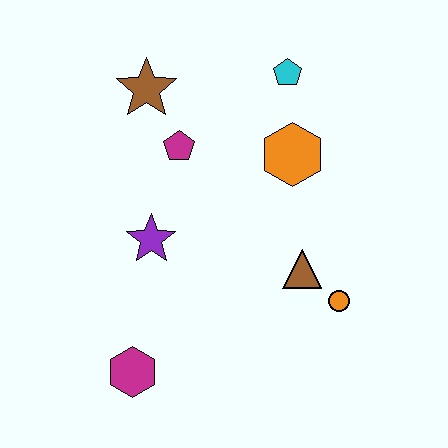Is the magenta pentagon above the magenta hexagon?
Yes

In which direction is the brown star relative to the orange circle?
The brown star is above the orange circle.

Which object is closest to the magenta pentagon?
The brown star is closest to the magenta pentagon.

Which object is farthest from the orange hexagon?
The magenta hexagon is farthest from the orange hexagon.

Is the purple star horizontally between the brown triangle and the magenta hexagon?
Yes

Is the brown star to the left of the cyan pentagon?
Yes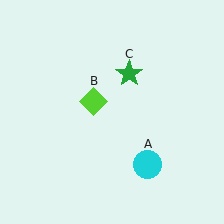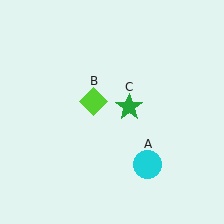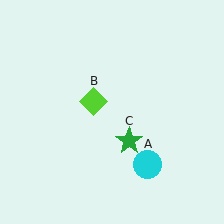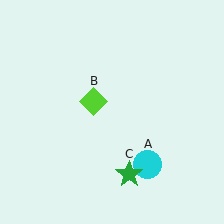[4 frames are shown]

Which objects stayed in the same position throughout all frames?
Cyan circle (object A) and lime diamond (object B) remained stationary.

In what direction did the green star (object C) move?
The green star (object C) moved down.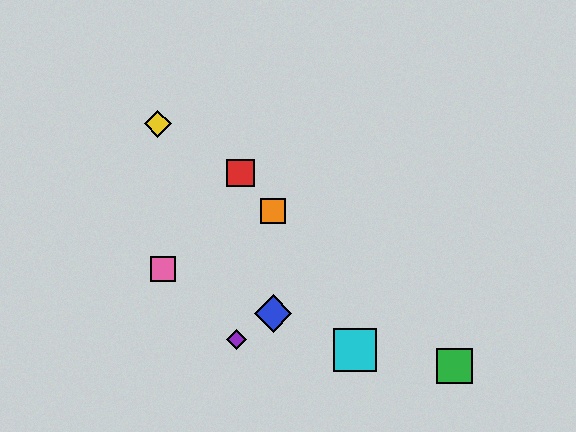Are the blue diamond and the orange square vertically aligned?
Yes, both are at x≈273.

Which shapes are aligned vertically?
The blue diamond, the orange square are aligned vertically.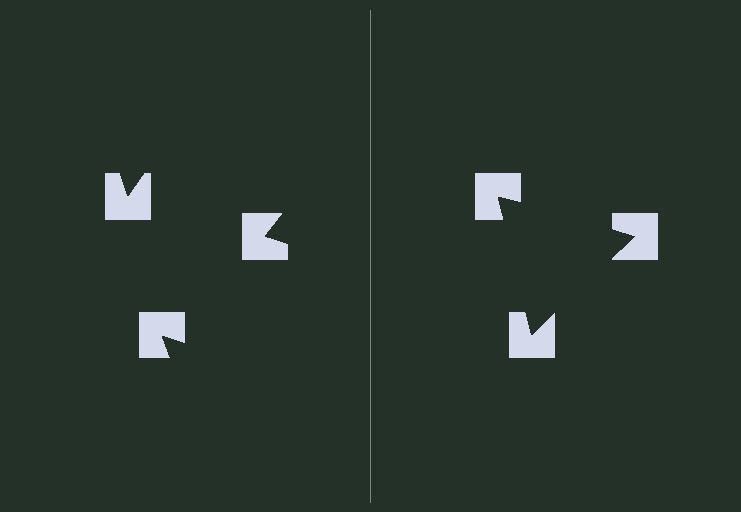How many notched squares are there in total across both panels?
6 — 3 on each side.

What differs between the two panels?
The notched squares are positioned identically on both sides; only the wedge orientations differ. On the right they align to a triangle; on the left they are misaligned.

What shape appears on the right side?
An illusory triangle.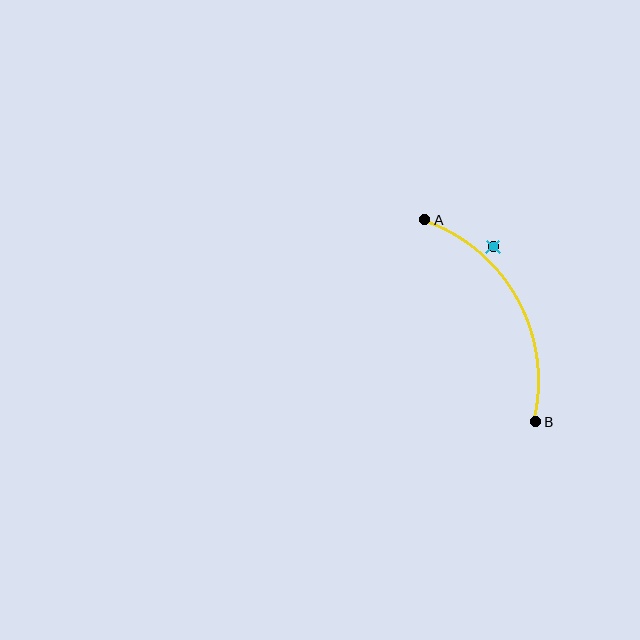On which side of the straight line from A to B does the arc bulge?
The arc bulges to the right of the straight line connecting A and B.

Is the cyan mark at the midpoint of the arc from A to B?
No — the cyan mark does not lie on the arc at all. It sits slightly outside the curve.